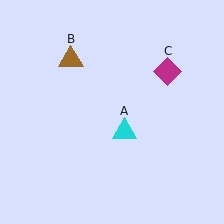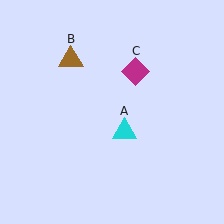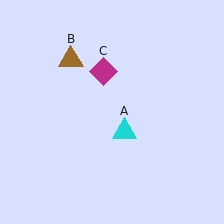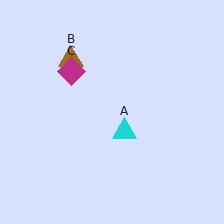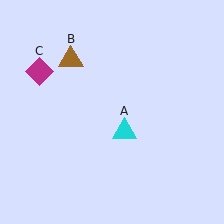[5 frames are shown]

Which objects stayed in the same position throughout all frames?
Cyan triangle (object A) and brown triangle (object B) remained stationary.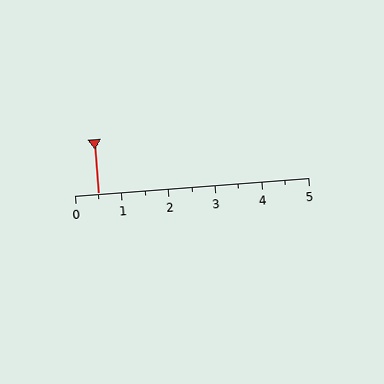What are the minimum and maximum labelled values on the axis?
The axis runs from 0 to 5.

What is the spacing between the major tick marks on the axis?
The major ticks are spaced 1 apart.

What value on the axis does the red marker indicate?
The marker indicates approximately 0.5.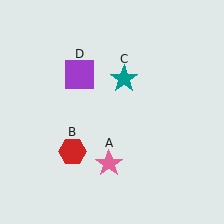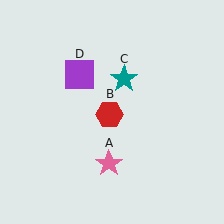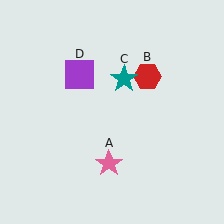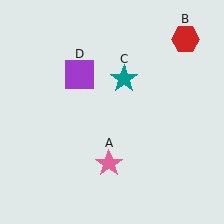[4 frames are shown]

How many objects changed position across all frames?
1 object changed position: red hexagon (object B).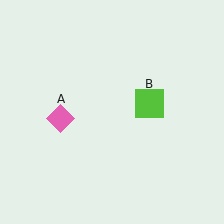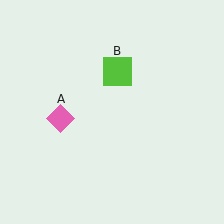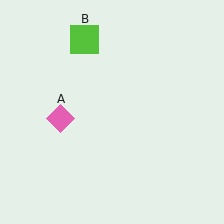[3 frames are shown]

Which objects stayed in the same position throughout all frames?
Pink diamond (object A) remained stationary.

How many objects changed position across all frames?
1 object changed position: lime square (object B).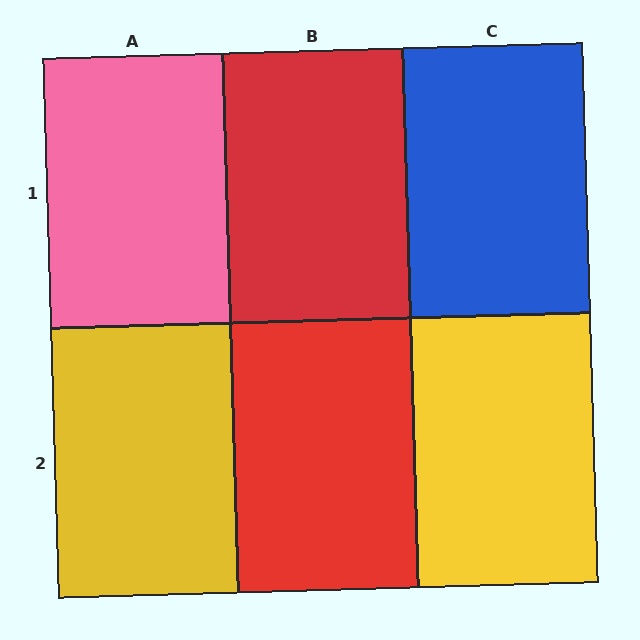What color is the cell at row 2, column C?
Yellow.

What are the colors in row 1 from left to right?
Pink, red, blue.